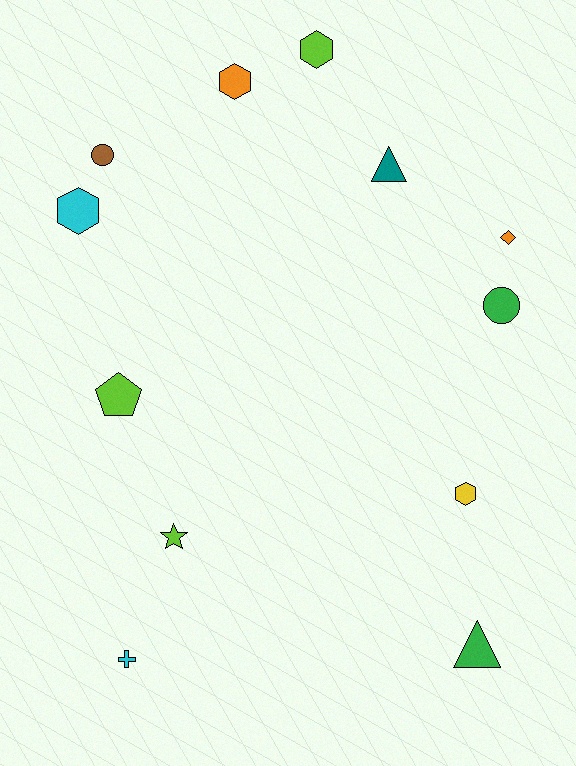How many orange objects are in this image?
There are 2 orange objects.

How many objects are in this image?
There are 12 objects.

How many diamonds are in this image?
There is 1 diamond.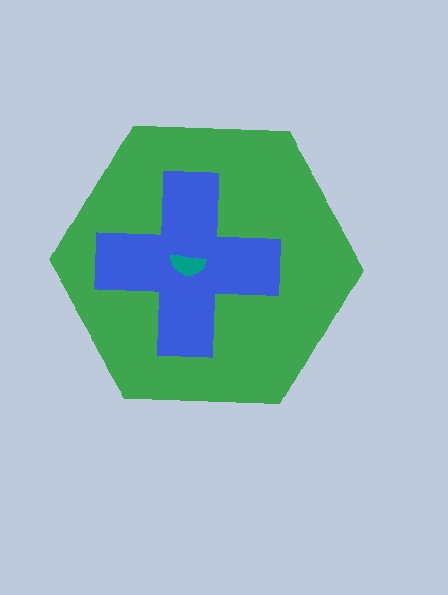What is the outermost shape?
The green hexagon.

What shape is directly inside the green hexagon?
The blue cross.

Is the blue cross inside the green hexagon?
Yes.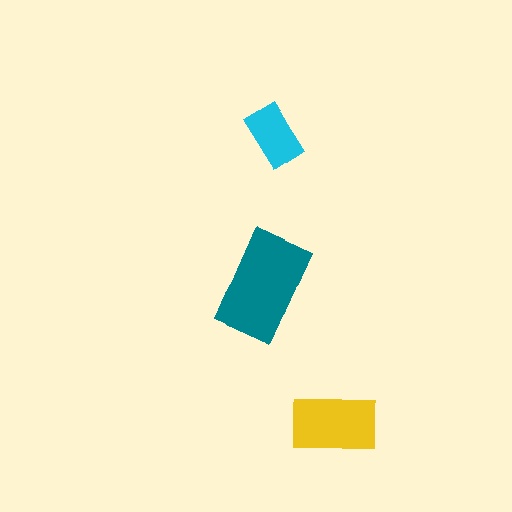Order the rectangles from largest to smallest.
the teal one, the yellow one, the cyan one.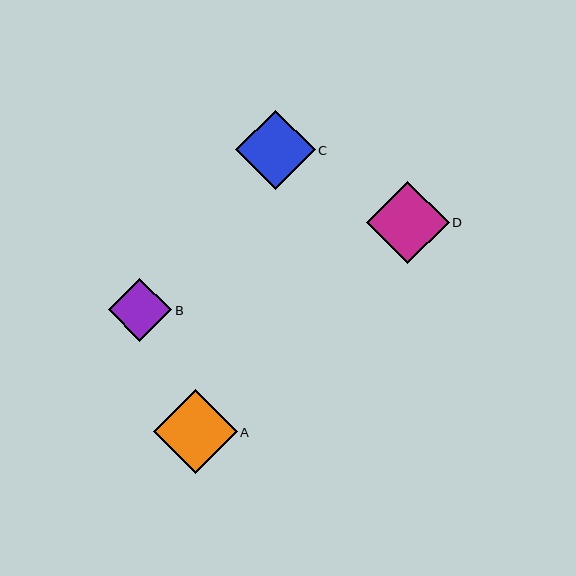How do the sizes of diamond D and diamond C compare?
Diamond D and diamond C are approximately the same size.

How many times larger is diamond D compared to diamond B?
Diamond D is approximately 1.3 times the size of diamond B.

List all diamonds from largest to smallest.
From largest to smallest: A, D, C, B.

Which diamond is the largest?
Diamond A is the largest with a size of approximately 84 pixels.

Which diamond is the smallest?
Diamond B is the smallest with a size of approximately 64 pixels.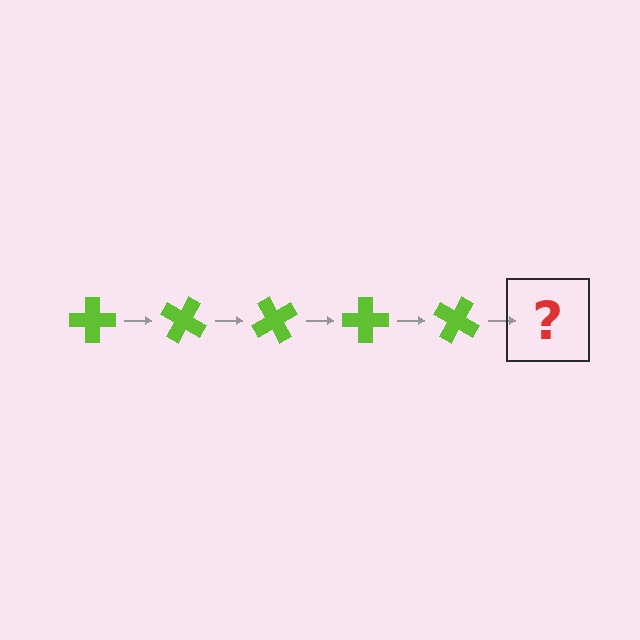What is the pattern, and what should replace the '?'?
The pattern is that the cross rotates 30 degrees each step. The '?' should be a lime cross rotated 150 degrees.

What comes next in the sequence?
The next element should be a lime cross rotated 150 degrees.